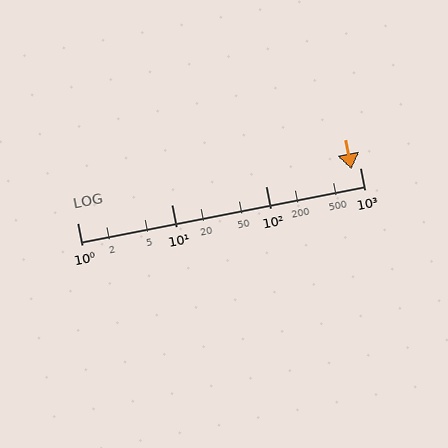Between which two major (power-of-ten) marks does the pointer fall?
The pointer is between 100 and 1000.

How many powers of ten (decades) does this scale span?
The scale spans 3 decades, from 1 to 1000.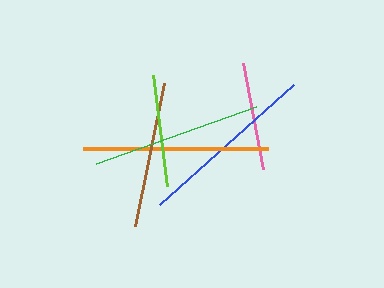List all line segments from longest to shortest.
From longest to shortest: orange, blue, green, brown, lime, pink.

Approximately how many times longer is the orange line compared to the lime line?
The orange line is approximately 1.7 times the length of the lime line.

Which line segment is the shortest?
The pink line is the shortest at approximately 108 pixels.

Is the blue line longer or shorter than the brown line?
The blue line is longer than the brown line.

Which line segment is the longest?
The orange line is the longest at approximately 185 pixels.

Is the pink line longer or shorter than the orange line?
The orange line is longer than the pink line.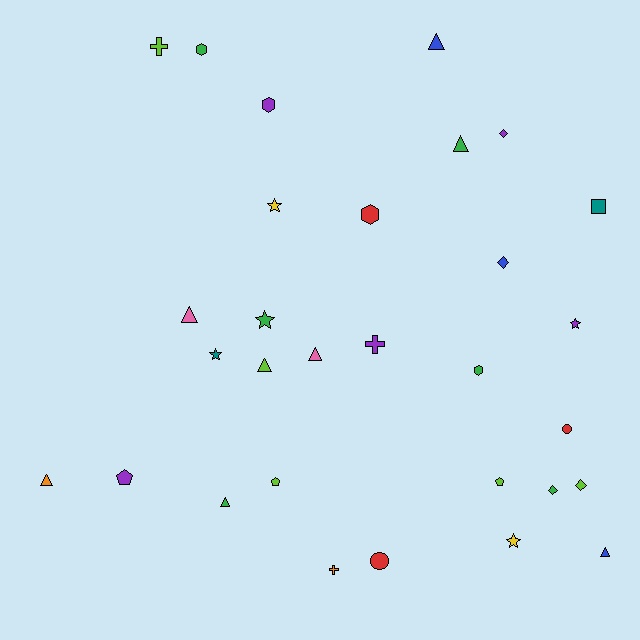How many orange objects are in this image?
There are 2 orange objects.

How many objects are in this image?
There are 30 objects.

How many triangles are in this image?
There are 8 triangles.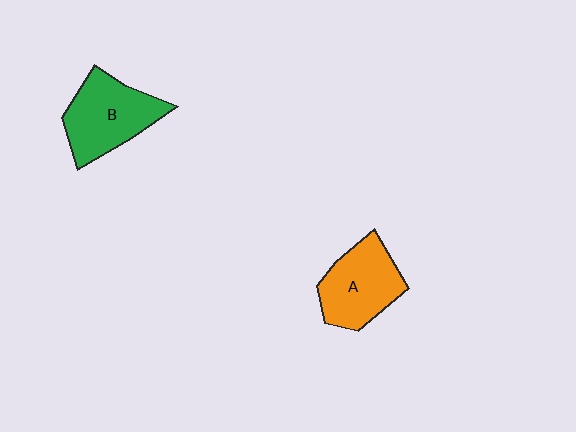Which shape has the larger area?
Shape B (green).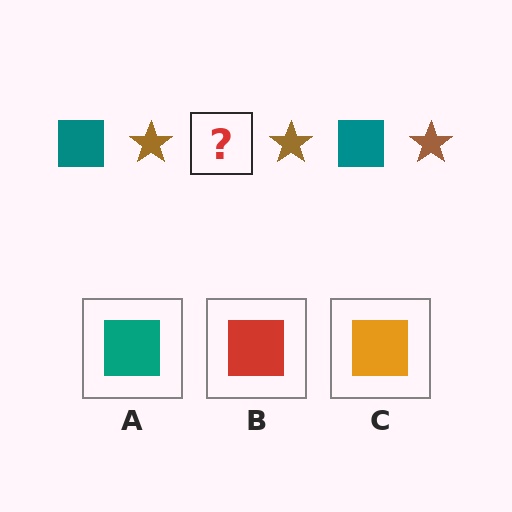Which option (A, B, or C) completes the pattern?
A.